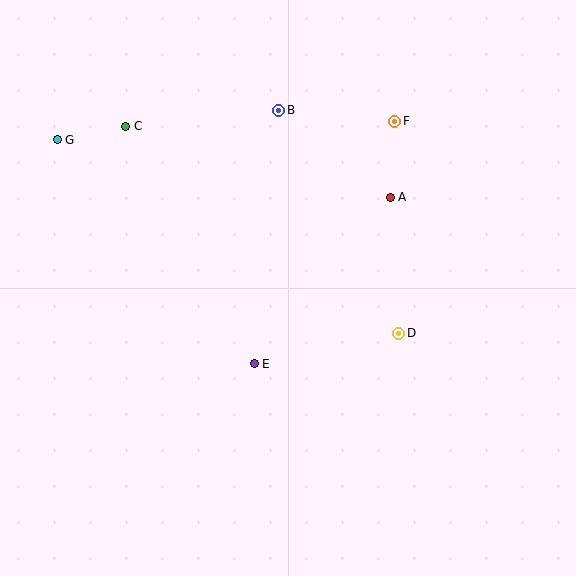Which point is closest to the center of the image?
Point E at (254, 364) is closest to the center.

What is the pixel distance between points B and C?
The distance between B and C is 154 pixels.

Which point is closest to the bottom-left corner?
Point E is closest to the bottom-left corner.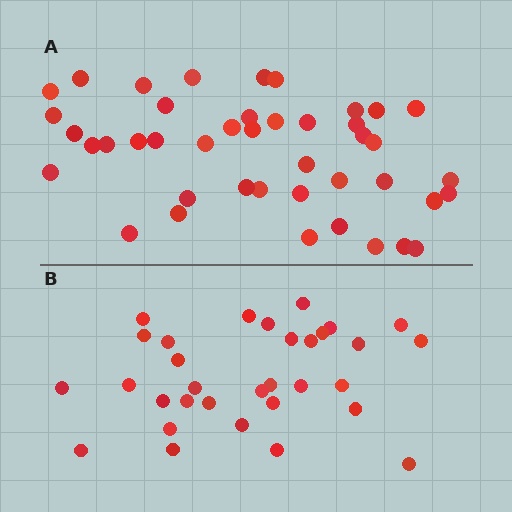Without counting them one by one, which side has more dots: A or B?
Region A (the top region) has more dots.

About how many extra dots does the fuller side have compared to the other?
Region A has roughly 12 or so more dots than region B.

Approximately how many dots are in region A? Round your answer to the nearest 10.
About 40 dots. (The exact count is 43, which rounds to 40.)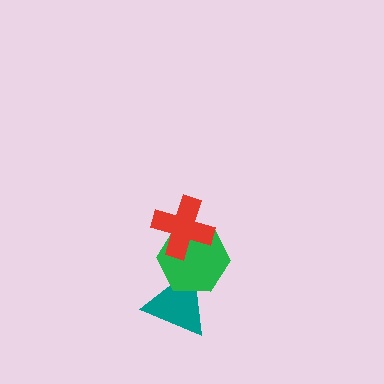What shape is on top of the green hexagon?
The red cross is on top of the green hexagon.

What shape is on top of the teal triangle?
The green hexagon is on top of the teal triangle.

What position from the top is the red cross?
The red cross is 1st from the top.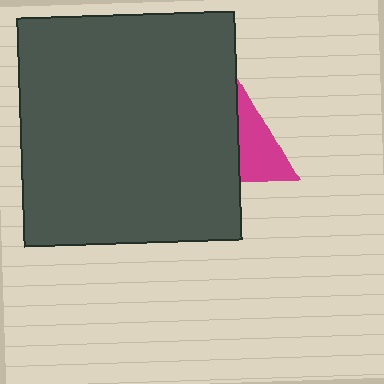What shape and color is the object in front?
The object in front is a dark gray rectangle.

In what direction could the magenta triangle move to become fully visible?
The magenta triangle could move right. That would shift it out from behind the dark gray rectangle entirely.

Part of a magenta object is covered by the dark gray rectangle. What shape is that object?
It is a triangle.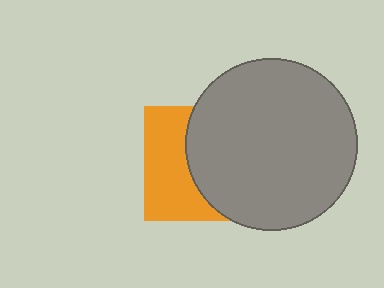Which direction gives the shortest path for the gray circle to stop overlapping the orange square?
Moving right gives the shortest separation.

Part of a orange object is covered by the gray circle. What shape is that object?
It is a square.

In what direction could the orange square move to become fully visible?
The orange square could move left. That would shift it out from behind the gray circle entirely.